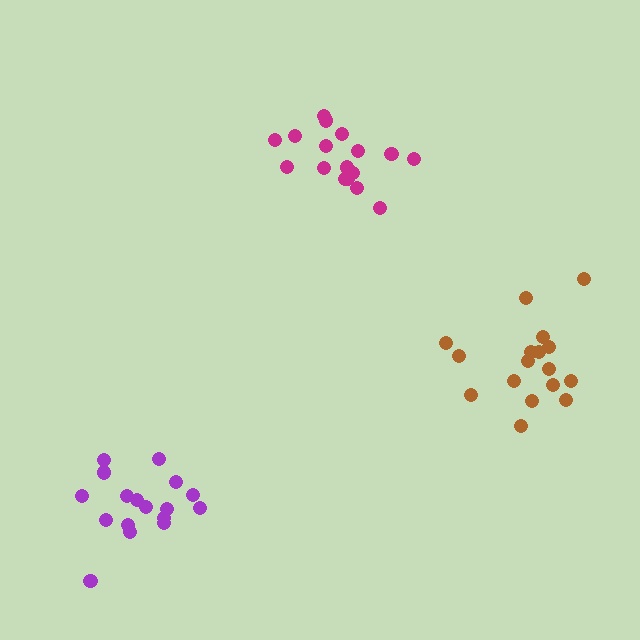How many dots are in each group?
Group 1: 17 dots, Group 2: 17 dots, Group 3: 17 dots (51 total).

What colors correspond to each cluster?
The clusters are colored: brown, purple, magenta.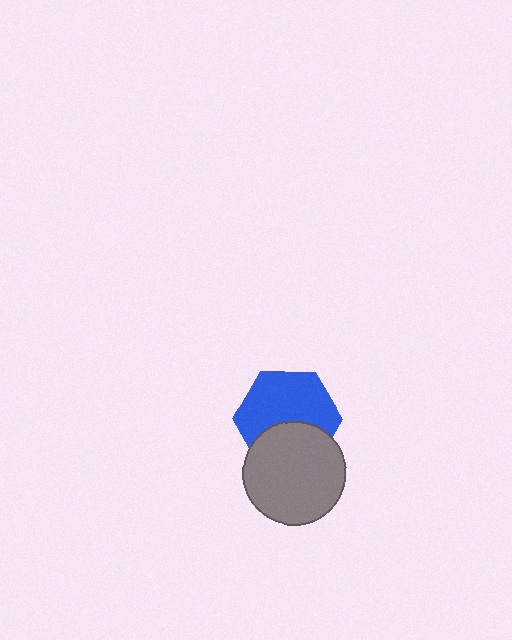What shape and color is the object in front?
The object in front is a gray circle.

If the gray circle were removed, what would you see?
You would see the complete blue hexagon.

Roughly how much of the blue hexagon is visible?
About half of it is visible (roughly 62%).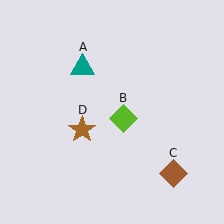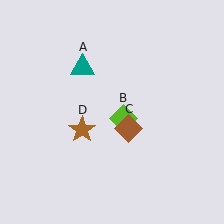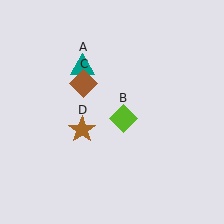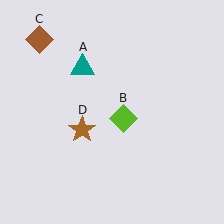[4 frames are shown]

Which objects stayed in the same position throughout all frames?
Teal triangle (object A) and lime diamond (object B) and brown star (object D) remained stationary.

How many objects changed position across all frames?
1 object changed position: brown diamond (object C).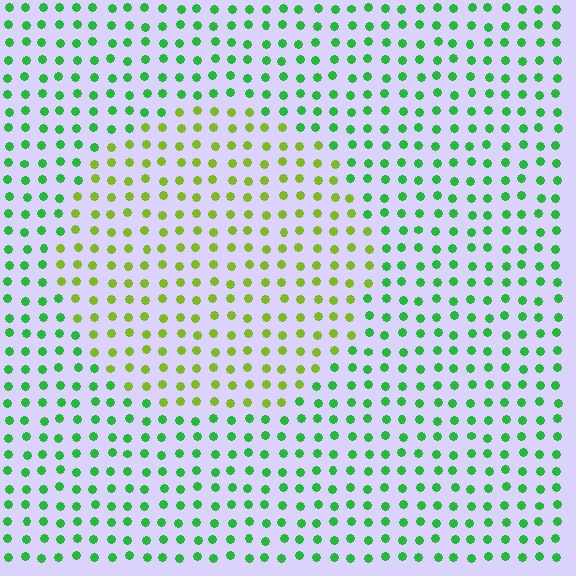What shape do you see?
I see a circle.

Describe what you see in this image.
The image is filled with small green elements in a uniform arrangement. A circle-shaped region is visible where the elements are tinted to a slightly different hue, forming a subtle color boundary.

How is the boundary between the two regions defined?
The boundary is defined purely by a slight shift in hue (about 45 degrees). Spacing, size, and orientation are identical on both sides.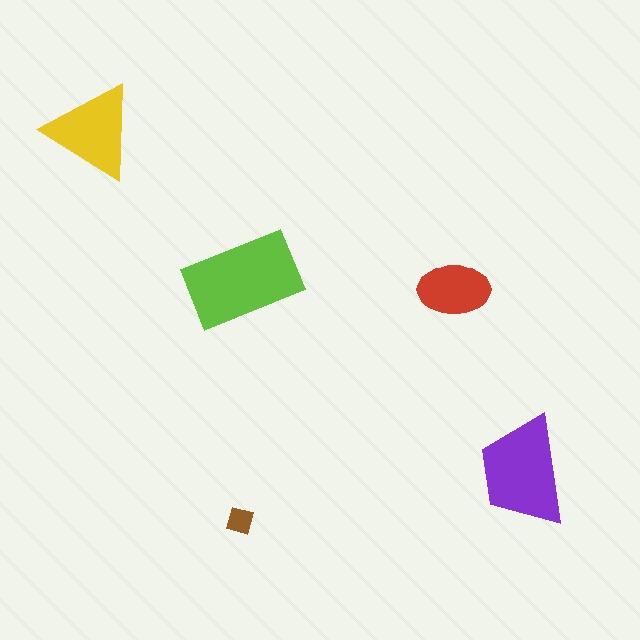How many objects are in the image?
There are 5 objects in the image.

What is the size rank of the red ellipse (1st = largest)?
4th.